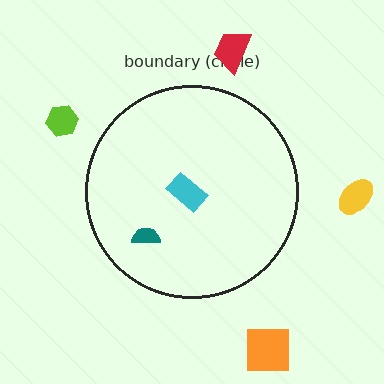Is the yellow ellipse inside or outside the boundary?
Outside.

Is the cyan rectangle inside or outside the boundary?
Inside.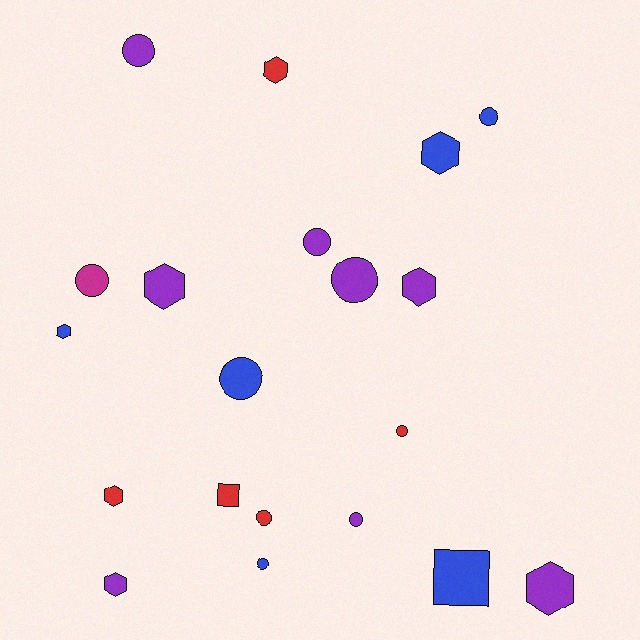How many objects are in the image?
There are 20 objects.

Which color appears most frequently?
Purple, with 8 objects.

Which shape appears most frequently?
Circle, with 10 objects.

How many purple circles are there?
There are 4 purple circles.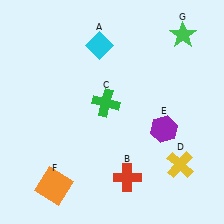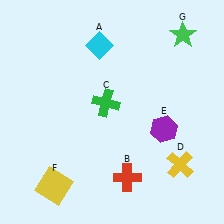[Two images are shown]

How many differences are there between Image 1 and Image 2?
There is 1 difference between the two images.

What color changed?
The square (F) changed from orange in Image 1 to yellow in Image 2.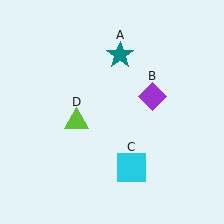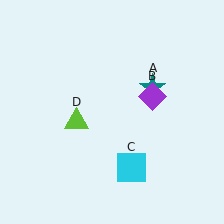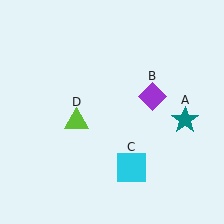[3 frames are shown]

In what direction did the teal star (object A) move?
The teal star (object A) moved down and to the right.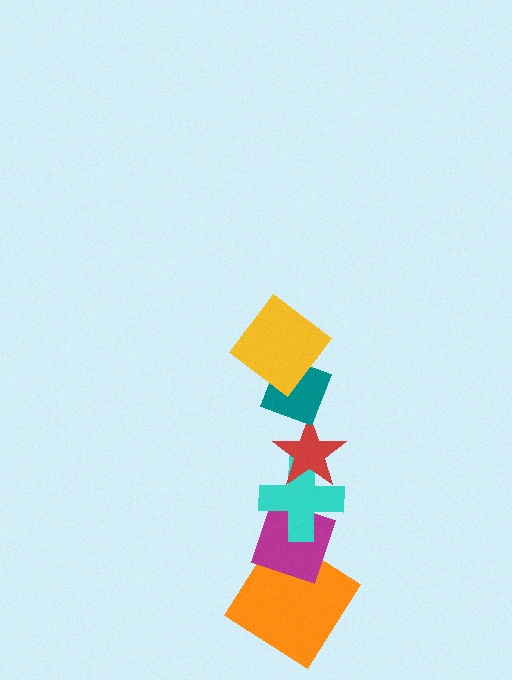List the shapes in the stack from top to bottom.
From top to bottom: the yellow diamond, the teal diamond, the red star, the cyan cross, the magenta diamond, the orange diamond.